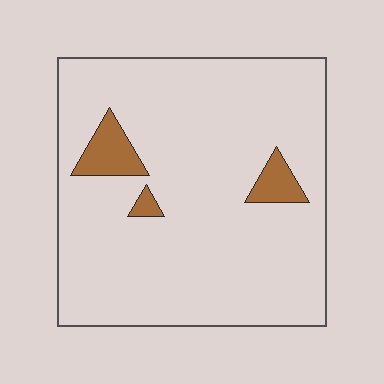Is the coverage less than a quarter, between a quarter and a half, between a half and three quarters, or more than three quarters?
Less than a quarter.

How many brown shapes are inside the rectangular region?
3.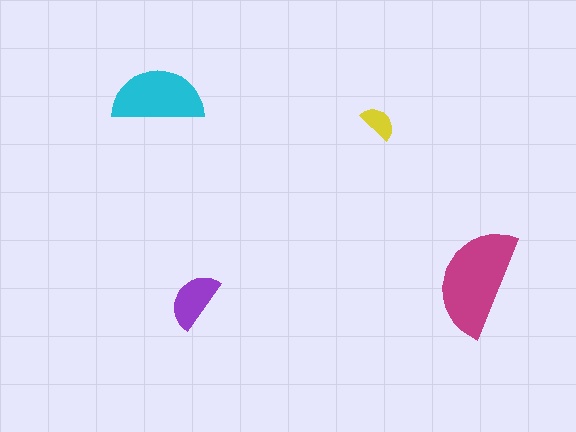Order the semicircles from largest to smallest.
the magenta one, the cyan one, the purple one, the yellow one.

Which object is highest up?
The cyan semicircle is topmost.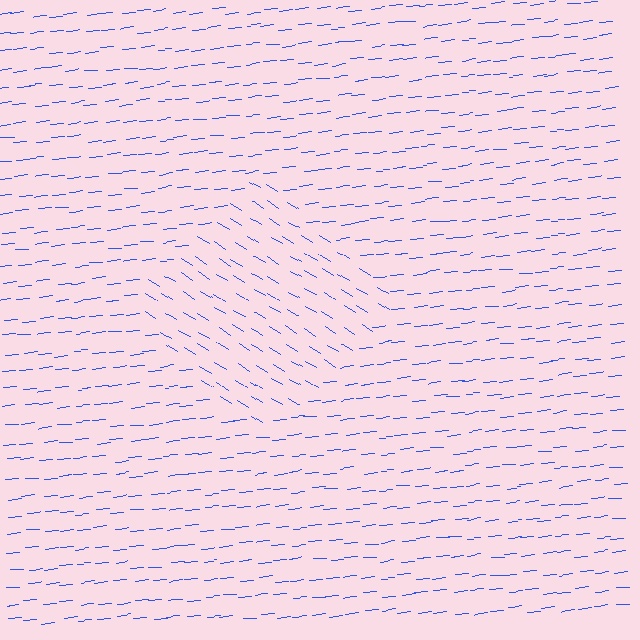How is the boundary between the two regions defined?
The boundary is defined purely by a change in line orientation (approximately 38 degrees difference). All lines are the same color and thickness.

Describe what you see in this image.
The image is filled with small blue line segments. A diamond region in the image has lines oriented differently from the surrounding lines, creating a visible texture boundary.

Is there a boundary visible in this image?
Yes, there is a texture boundary formed by a change in line orientation.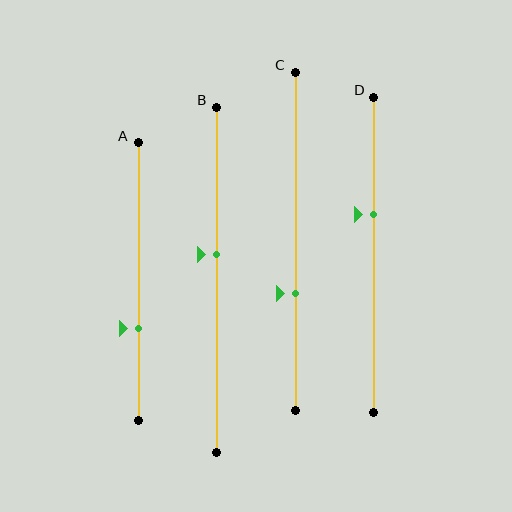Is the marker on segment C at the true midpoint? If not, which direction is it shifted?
No, the marker on segment C is shifted downward by about 15% of the segment length.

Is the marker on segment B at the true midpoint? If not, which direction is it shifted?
No, the marker on segment B is shifted upward by about 7% of the segment length.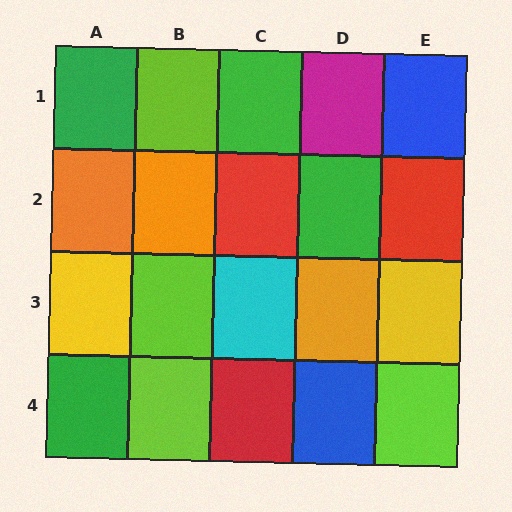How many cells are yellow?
2 cells are yellow.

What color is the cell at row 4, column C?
Red.